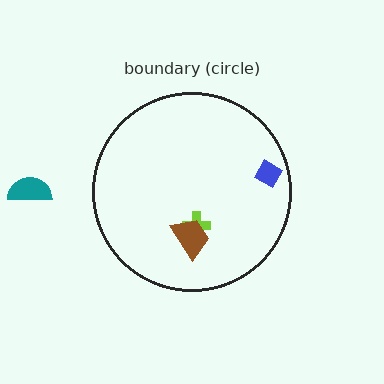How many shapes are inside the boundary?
3 inside, 1 outside.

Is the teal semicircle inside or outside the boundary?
Outside.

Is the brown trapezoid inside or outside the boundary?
Inside.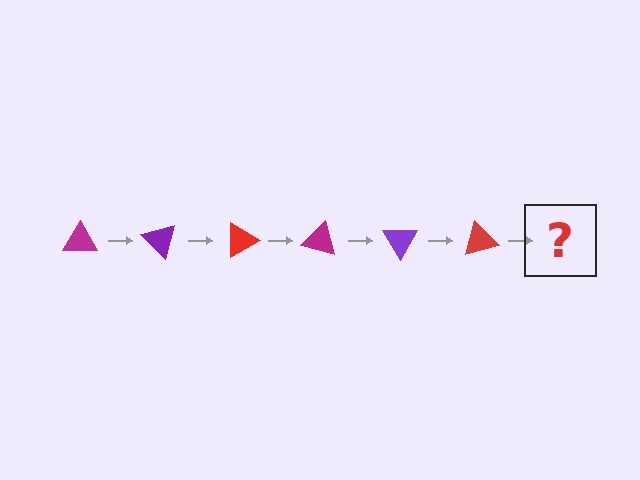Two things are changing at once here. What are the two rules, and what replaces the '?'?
The two rules are that it rotates 45 degrees each step and the color cycles through magenta, purple, and red. The '?' should be a magenta triangle, rotated 270 degrees from the start.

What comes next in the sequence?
The next element should be a magenta triangle, rotated 270 degrees from the start.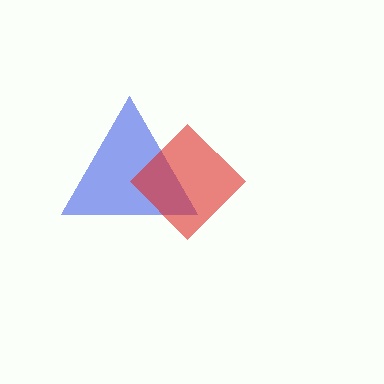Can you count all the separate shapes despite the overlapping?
Yes, there are 2 separate shapes.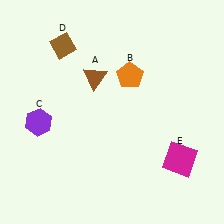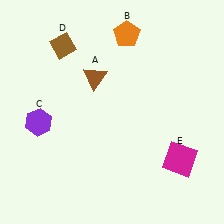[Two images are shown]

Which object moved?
The orange pentagon (B) moved up.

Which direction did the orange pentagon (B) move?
The orange pentagon (B) moved up.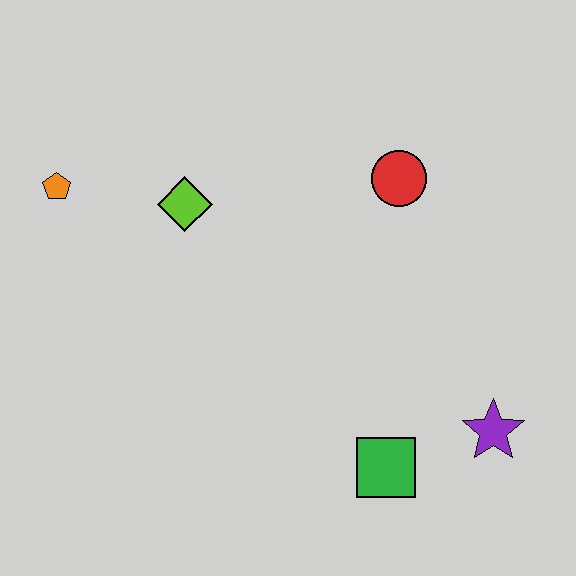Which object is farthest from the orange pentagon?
The purple star is farthest from the orange pentagon.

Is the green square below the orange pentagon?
Yes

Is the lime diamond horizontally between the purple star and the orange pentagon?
Yes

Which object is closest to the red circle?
The lime diamond is closest to the red circle.